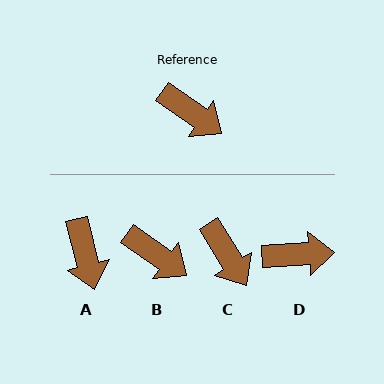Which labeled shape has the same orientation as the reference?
B.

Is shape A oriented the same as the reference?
No, it is off by about 40 degrees.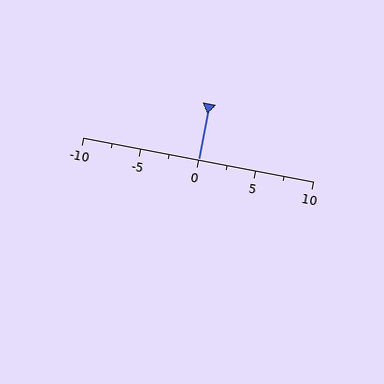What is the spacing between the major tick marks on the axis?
The major ticks are spaced 5 apart.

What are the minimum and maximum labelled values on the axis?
The axis runs from -10 to 10.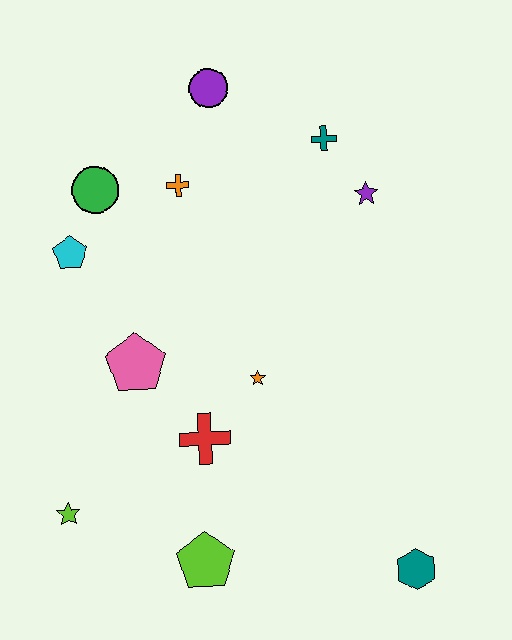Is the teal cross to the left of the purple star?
Yes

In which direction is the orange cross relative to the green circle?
The orange cross is to the right of the green circle.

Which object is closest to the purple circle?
The orange cross is closest to the purple circle.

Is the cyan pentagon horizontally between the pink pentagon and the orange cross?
No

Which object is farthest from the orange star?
The purple circle is farthest from the orange star.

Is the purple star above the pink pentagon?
Yes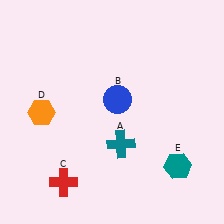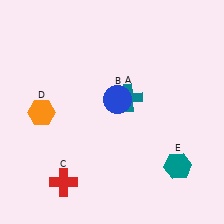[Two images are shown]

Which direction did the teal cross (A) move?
The teal cross (A) moved up.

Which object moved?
The teal cross (A) moved up.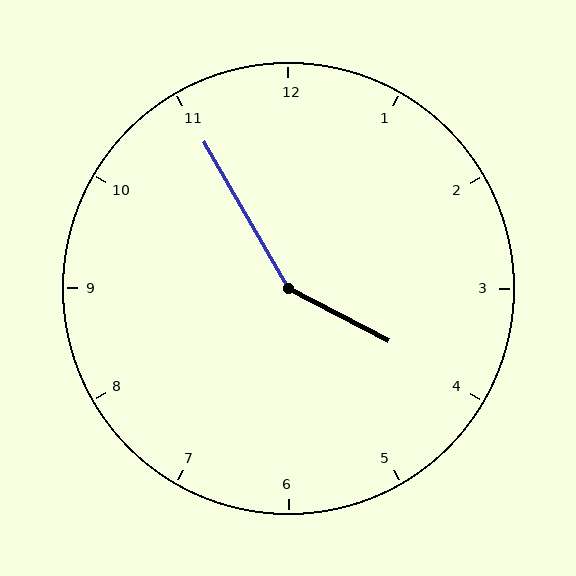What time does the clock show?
3:55.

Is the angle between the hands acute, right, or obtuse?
It is obtuse.